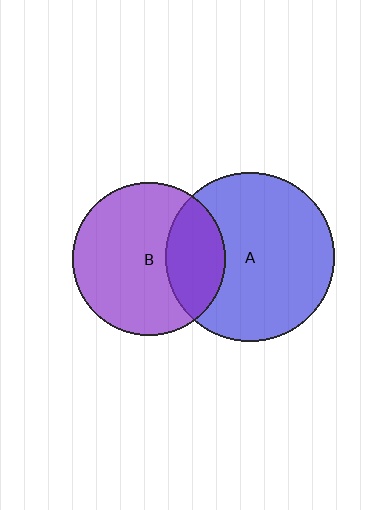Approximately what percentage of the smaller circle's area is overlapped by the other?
Approximately 30%.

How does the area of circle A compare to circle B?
Approximately 1.2 times.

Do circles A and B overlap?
Yes.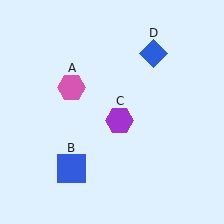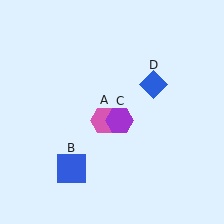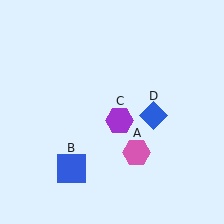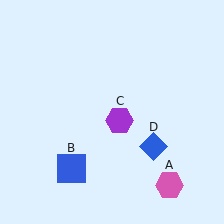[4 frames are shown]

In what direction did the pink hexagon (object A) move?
The pink hexagon (object A) moved down and to the right.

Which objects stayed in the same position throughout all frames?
Blue square (object B) and purple hexagon (object C) remained stationary.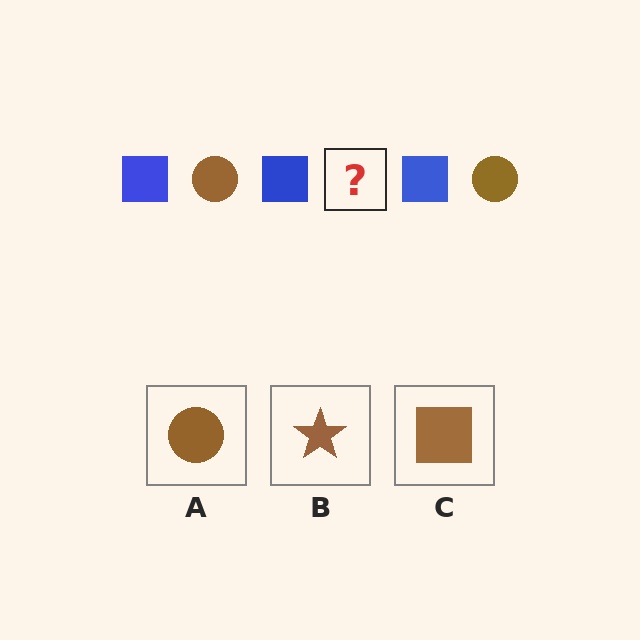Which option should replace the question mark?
Option A.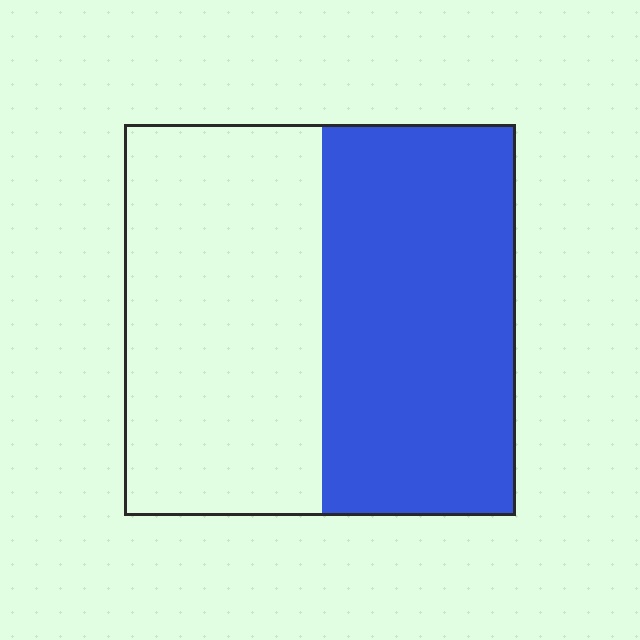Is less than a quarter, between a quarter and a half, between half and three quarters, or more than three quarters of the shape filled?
Between a quarter and a half.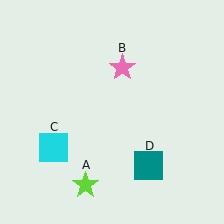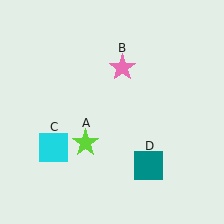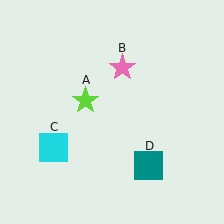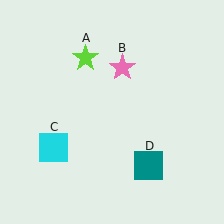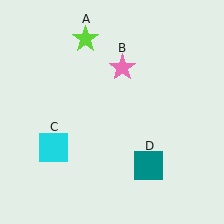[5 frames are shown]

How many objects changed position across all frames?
1 object changed position: lime star (object A).